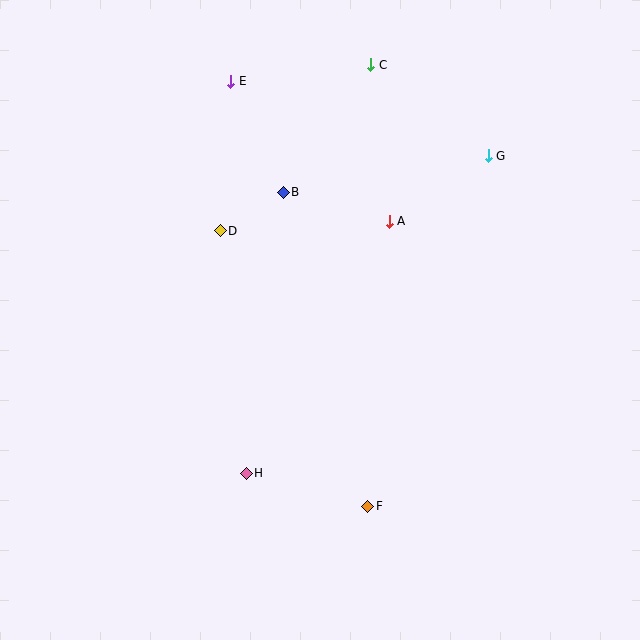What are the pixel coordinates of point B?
Point B is at (283, 192).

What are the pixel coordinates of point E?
Point E is at (231, 81).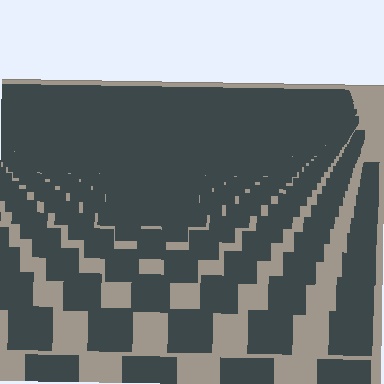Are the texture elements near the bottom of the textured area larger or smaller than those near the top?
Larger. Near the bottom, elements are closer to the viewer and appear at a bigger on-screen size.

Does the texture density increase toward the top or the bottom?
Density increases toward the top.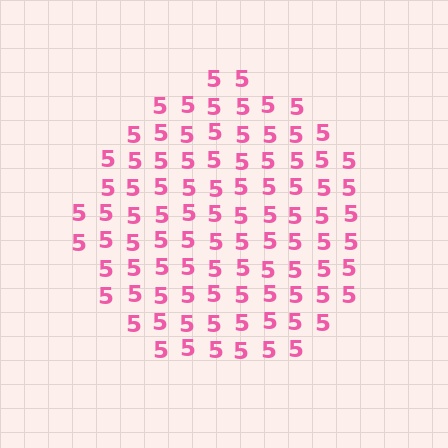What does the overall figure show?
The overall figure shows a circle.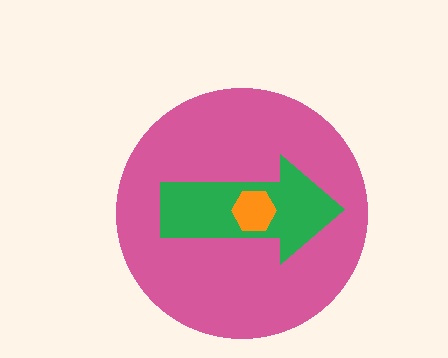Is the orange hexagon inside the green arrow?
Yes.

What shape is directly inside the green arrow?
The orange hexagon.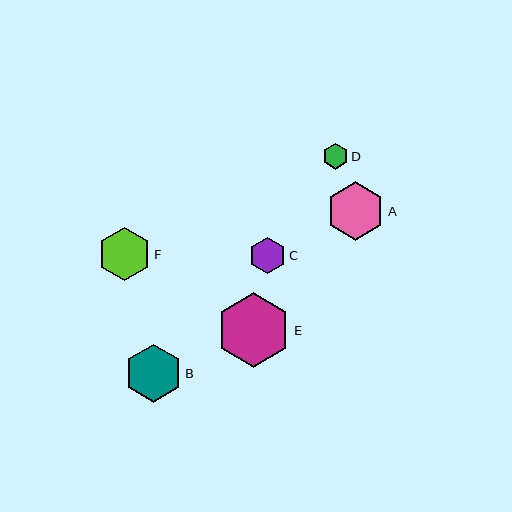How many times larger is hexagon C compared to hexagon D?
Hexagon C is approximately 1.4 times the size of hexagon D.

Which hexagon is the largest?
Hexagon E is the largest with a size of approximately 74 pixels.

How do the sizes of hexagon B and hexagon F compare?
Hexagon B and hexagon F are approximately the same size.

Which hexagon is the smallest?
Hexagon D is the smallest with a size of approximately 26 pixels.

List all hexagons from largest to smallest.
From largest to smallest: E, A, B, F, C, D.